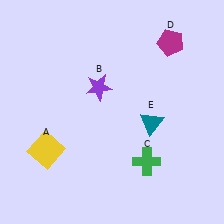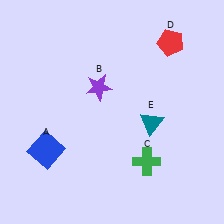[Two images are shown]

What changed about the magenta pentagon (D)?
In Image 1, D is magenta. In Image 2, it changed to red.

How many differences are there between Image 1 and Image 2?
There are 2 differences between the two images.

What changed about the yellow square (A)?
In Image 1, A is yellow. In Image 2, it changed to blue.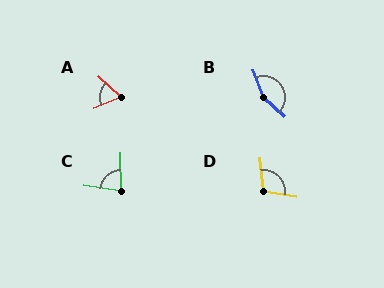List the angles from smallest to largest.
A (65°), C (81°), D (106°), B (154°).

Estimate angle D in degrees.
Approximately 106 degrees.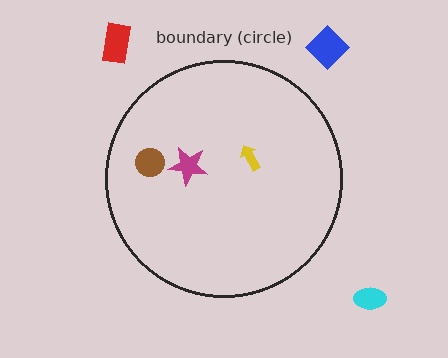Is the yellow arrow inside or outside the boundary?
Inside.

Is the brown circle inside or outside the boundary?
Inside.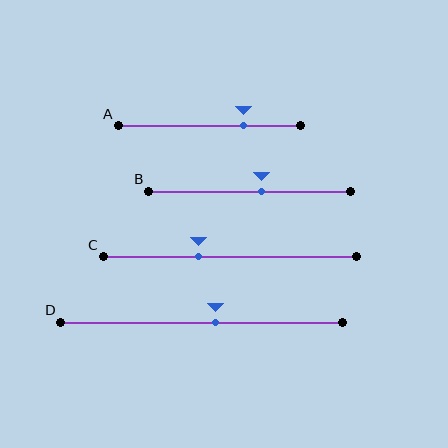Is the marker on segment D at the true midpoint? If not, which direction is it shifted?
No, the marker on segment D is shifted to the right by about 5% of the segment length.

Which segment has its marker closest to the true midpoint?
Segment D has its marker closest to the true midpoint.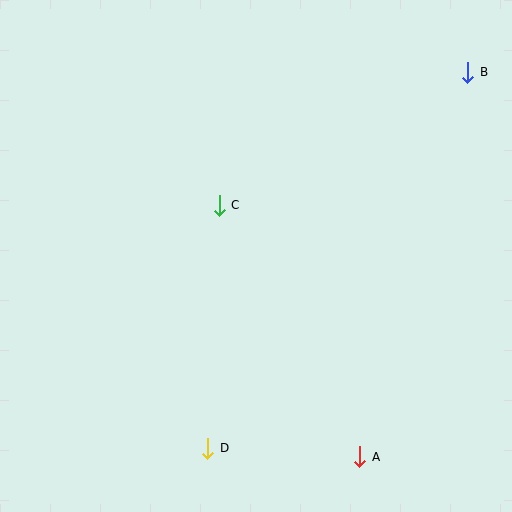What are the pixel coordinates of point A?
Point A is at (360, 457).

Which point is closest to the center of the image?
Point C at (219, 205) is closest to the center.